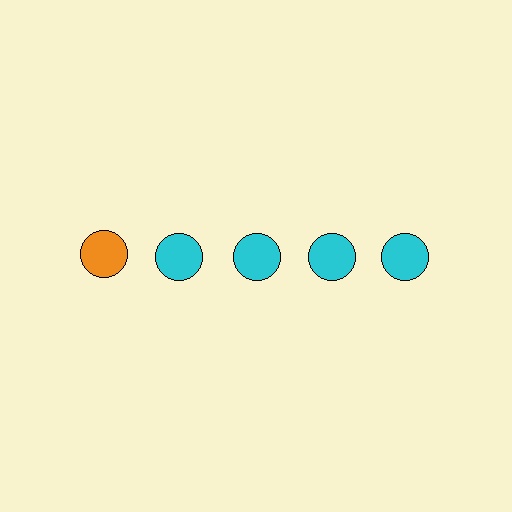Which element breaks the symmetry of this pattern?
The orange circle in the top row, leftmost column breaks the symmetry. All other shapes are cyan circles.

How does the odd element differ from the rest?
It has a different color: orange instead of cyan.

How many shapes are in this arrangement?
There are 5 shapes arranged in a grid pattern.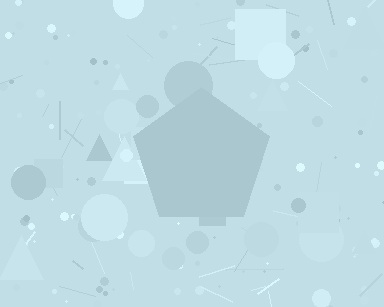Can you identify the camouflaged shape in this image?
The camouflaged shape is a pentagon.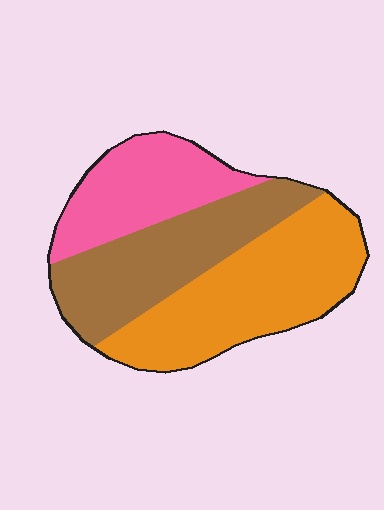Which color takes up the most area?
Orange, at roughly 40%.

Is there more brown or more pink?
Brown.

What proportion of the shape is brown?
Brown covers about 35% of the shape.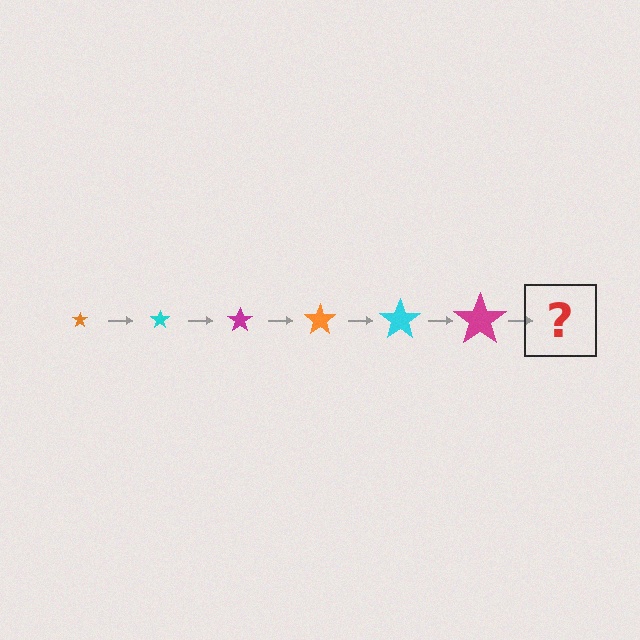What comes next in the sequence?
The next element should be an orange star, larger than the previous one.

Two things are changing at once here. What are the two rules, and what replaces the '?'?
The two rules are that the star grows larger each step and the color cycles through orange, cyan, and magenta. The '?' should be an orange star, larger than the previous one.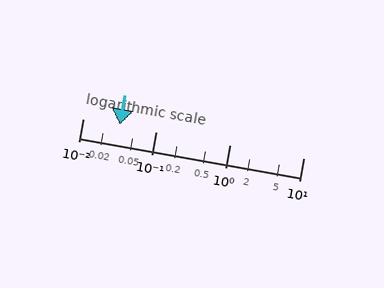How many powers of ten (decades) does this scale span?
The scale spans 3 decades, from 0.01 to 10.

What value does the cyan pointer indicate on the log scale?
The pointer indicates approximately 0.032.